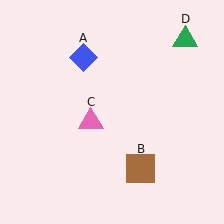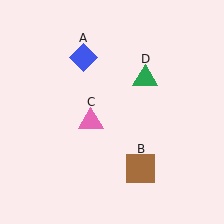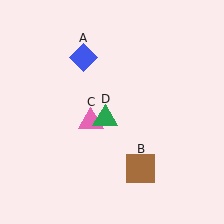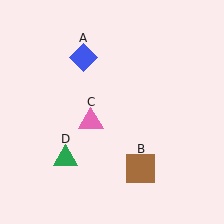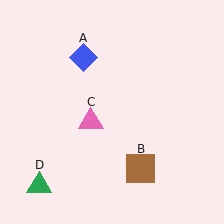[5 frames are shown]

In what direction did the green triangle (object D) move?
The green triangle (object D) moved down and to the left.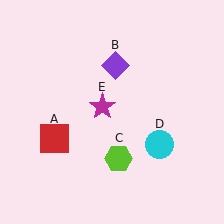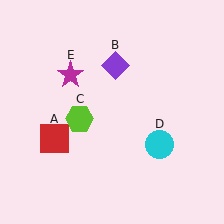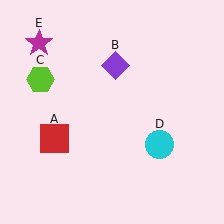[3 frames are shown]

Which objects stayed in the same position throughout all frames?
Red square (object A) and purple diamond (object B) and cyan circle (object D) remained stationary.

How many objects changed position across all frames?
2 objects changed position: lime hexagon (object C), magenta star (object E).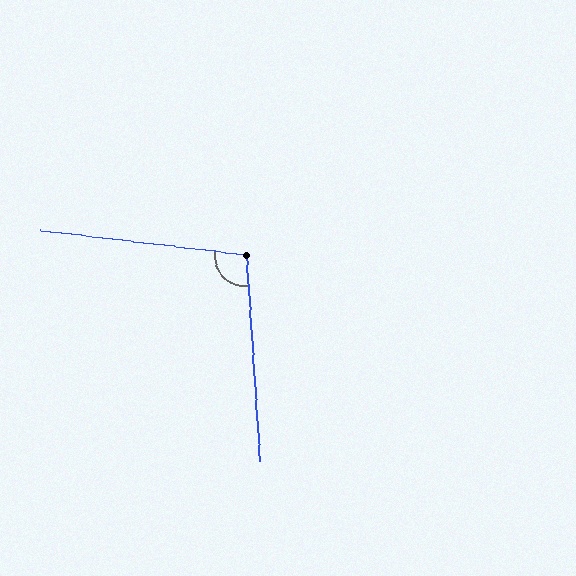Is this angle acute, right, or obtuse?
It is obtuse.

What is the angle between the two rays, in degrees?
Approximately 101 degrees.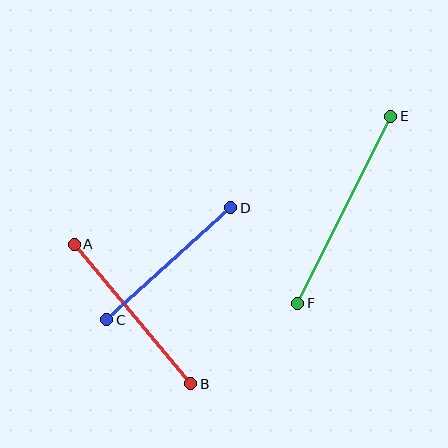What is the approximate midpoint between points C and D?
The midpoint is at approximately (169, 264) pixels.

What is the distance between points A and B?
The distance is approximately 182 pixels.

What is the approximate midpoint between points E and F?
The midpoint is at approximately (344, 210) pixels.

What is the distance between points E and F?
The distance is approximately 209 pixels.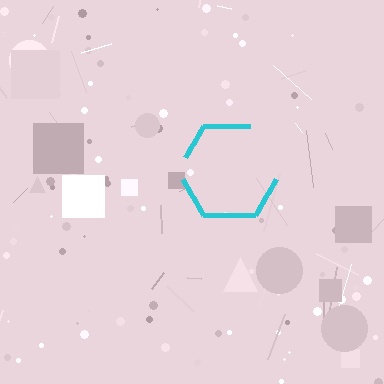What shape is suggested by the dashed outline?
The dashed outline suggests a hexagon.